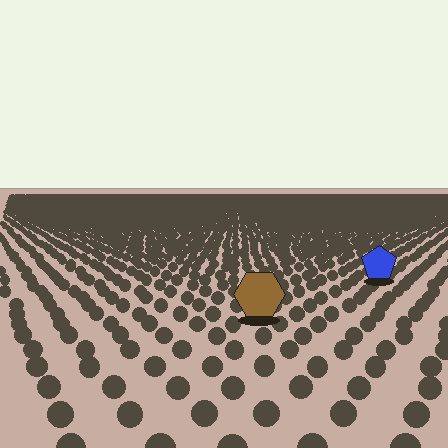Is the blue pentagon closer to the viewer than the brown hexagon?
No. The brown hexagon is closer — you can tell from the texture gradient: the ground texture is coarser near it.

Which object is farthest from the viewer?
The blue pentagon is farthest from the viewer. It appears smaller and the ground texture around it is denser.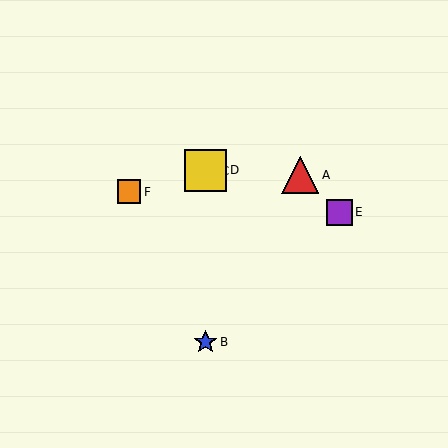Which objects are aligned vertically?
Objects B, C, D are aligned vertically.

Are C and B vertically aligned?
Yes, both are at x≈206.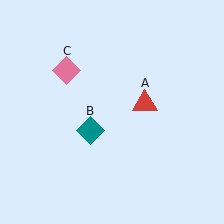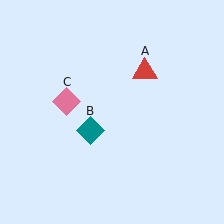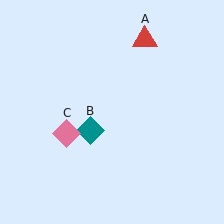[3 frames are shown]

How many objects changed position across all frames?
2 objects changed position: red triangle (object A), pink diamond (object C).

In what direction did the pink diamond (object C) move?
The pink diamond (object C) moved down.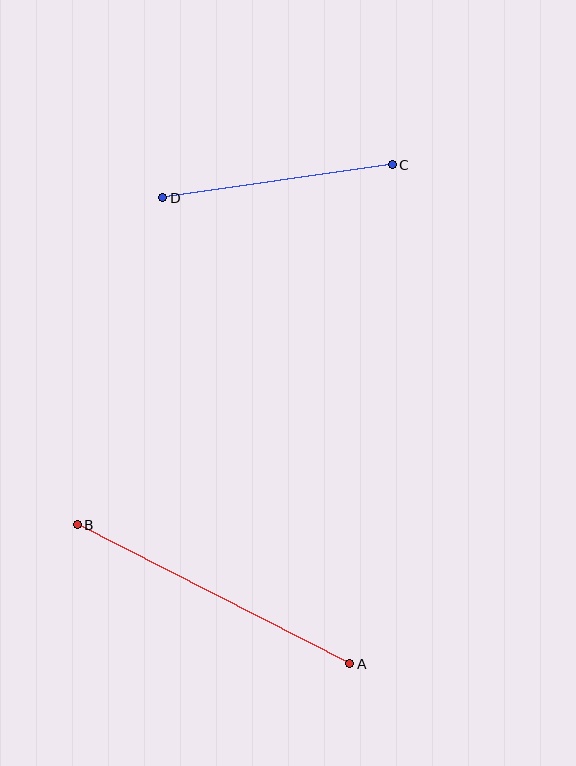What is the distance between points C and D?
The distance is approximately 232 pixels.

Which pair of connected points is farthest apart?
Points A and B are farthest apart.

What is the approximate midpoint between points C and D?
The midpoint is at approximately (277, 181) pixels.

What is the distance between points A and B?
The distance is approximately 306 pixels.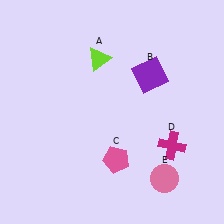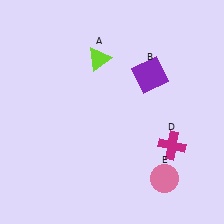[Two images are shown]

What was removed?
The pink pentagon (C) was removed in Image 2.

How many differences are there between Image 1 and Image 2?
There is 1 difference between the two images.